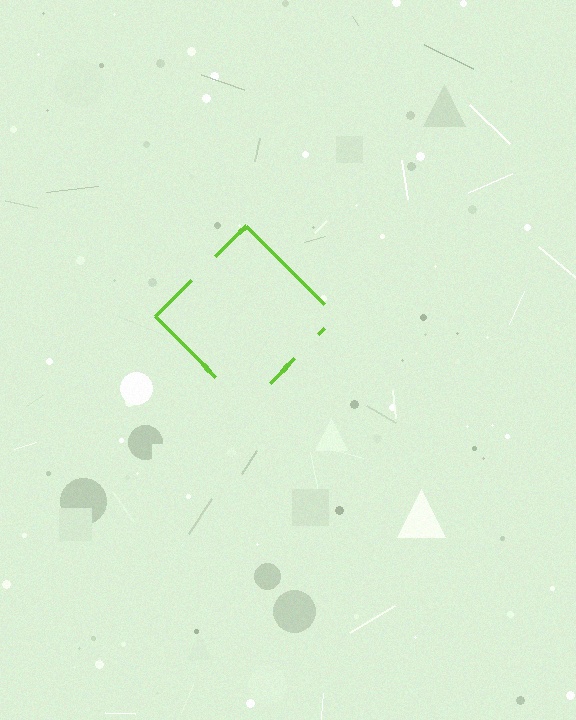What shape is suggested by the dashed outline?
The dashed outline suggests a diamond.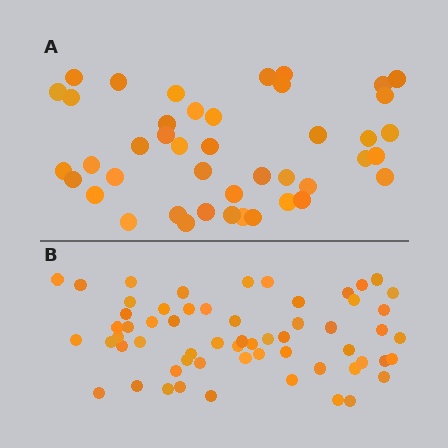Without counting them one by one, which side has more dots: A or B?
Region B (the bottom region) has more dots.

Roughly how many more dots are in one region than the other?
Region B has approximately 15 more dots than region A.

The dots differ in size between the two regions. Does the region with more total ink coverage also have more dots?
No. Region A has more total ink coverage because its dots are larger, but region B actually contains more individual dots. Total area can be misleading — the number of items is what matters here.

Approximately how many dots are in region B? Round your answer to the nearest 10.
About 60 dots.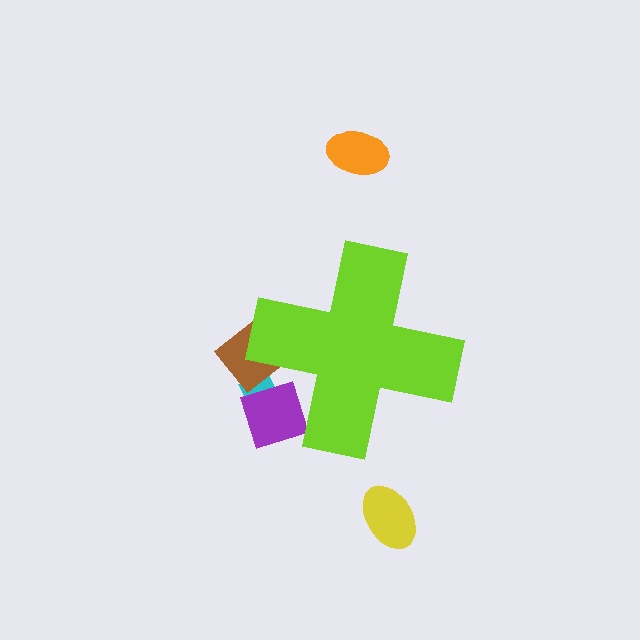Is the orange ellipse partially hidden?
No, the orange ellipse is fully visible.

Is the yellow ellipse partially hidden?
No, the yellow ellipse is fully visible.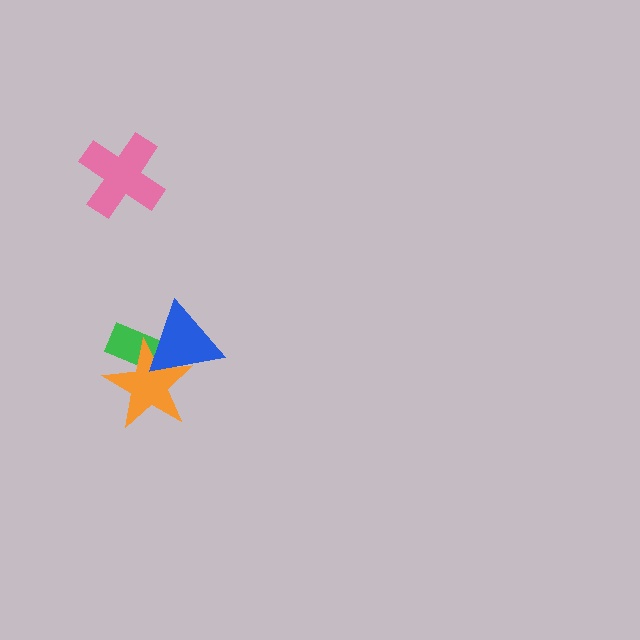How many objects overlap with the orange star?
2 objects overlap with the orange star.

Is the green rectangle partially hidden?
Yes, it is partially covered by another shape.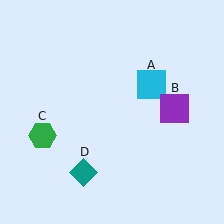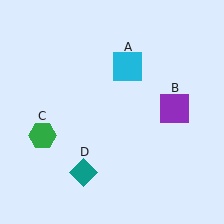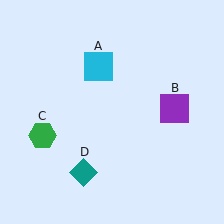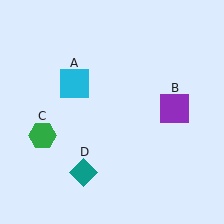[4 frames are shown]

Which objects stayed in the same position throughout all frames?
Purple square (object B) and green hexagon (object C) and teal diamond (object D) remained stationary.